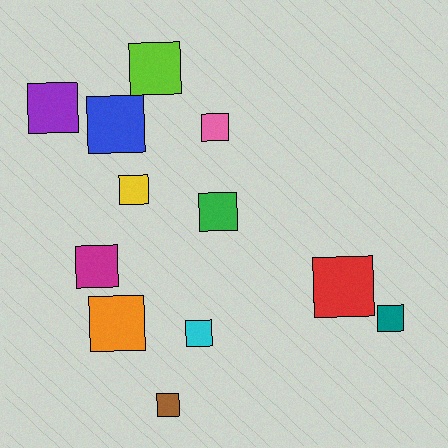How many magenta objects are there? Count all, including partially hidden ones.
There is 1 magenta object.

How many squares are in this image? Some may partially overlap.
There are 12 squares.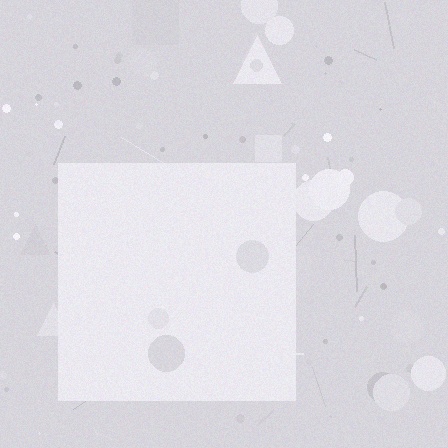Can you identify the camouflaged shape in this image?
The camouflaged shape is a square.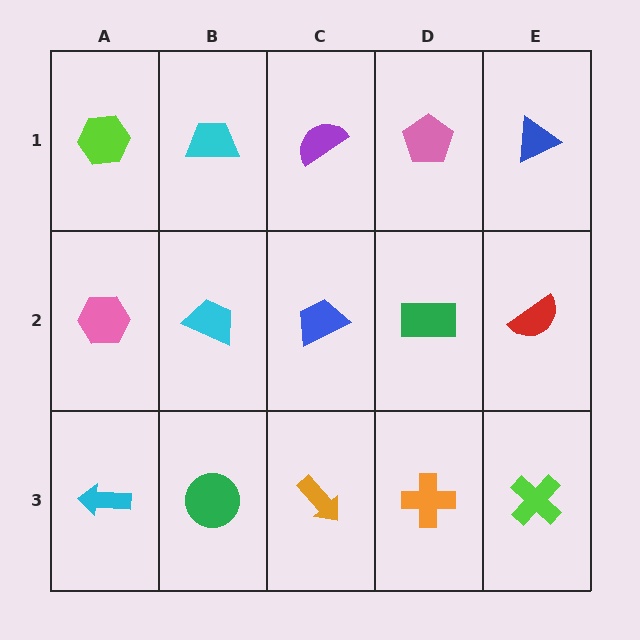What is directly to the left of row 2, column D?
A blue trapezoid.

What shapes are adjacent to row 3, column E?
A red semicircle (row 2, column E), an orange cross (row 3, column D).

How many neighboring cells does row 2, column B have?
4.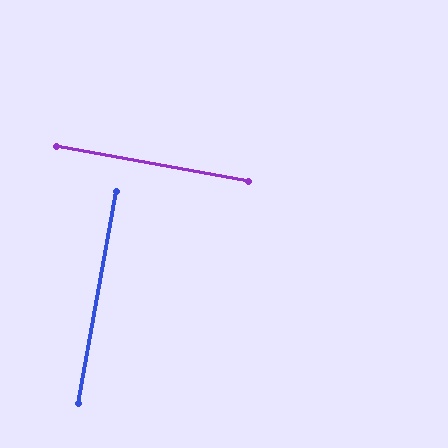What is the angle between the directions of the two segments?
Approximately 90 degrees.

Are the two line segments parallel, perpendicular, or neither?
Perpendicular — they meet at approximately 90°.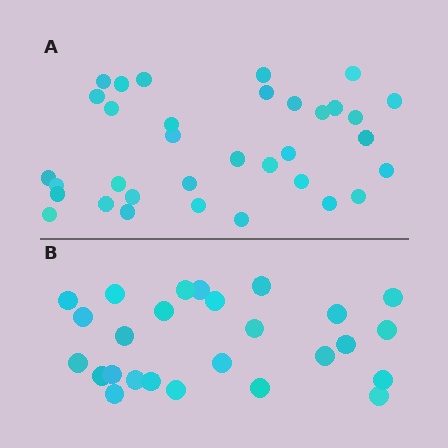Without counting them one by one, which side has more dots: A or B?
Region A (the top region) has more dots.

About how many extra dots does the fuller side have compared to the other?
Region A has roughly 8 or so more dots than region B.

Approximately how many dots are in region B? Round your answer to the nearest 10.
About 30 dots. (The exact count is 26, which rounds to 30.)